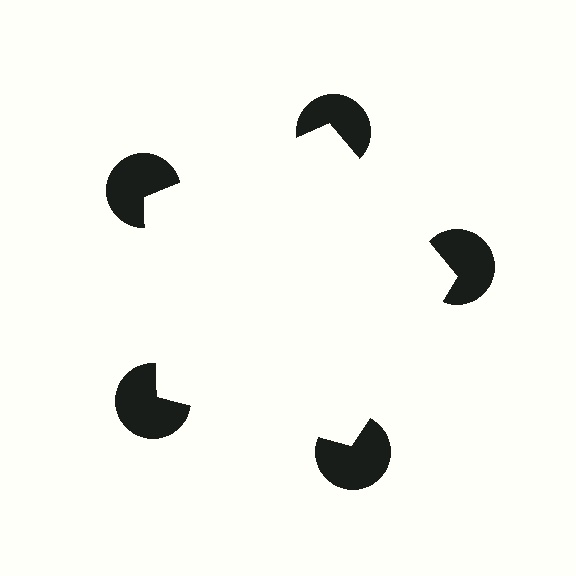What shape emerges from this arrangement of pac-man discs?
An illusory pentagon — its edges are inferred from the aligned wedge cuts in the pac-man discs, not physically drawn.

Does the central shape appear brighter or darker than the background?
It typically appears slightly brighter than the background, even though no actual brightness change is drawn.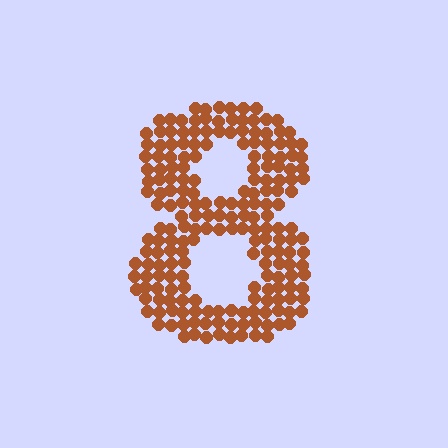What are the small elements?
The small elements are circles.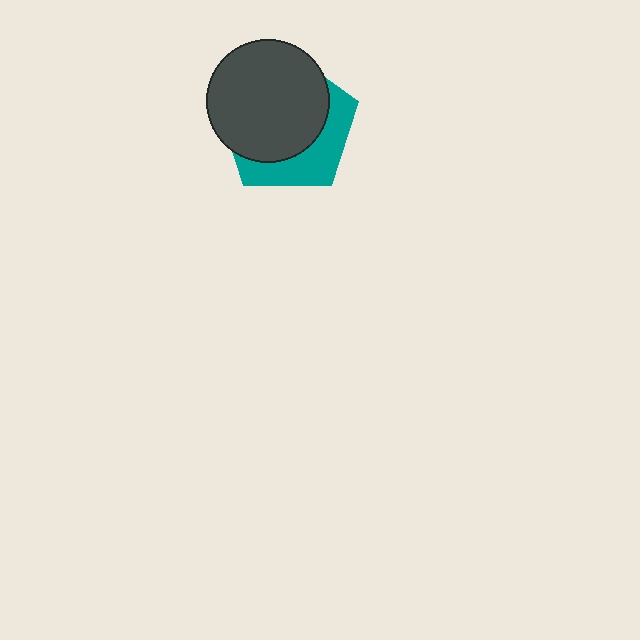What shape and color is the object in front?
The object in front is a dark gray circle.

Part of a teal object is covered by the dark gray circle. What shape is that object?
It is a pentagon.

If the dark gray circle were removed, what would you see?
You would see the complete teal pentagon.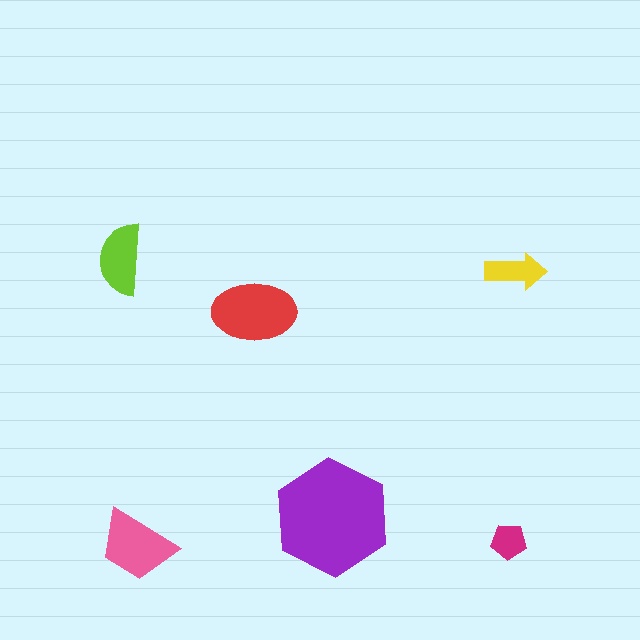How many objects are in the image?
There are 6 objects in the image.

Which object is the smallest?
The magenta pentagon.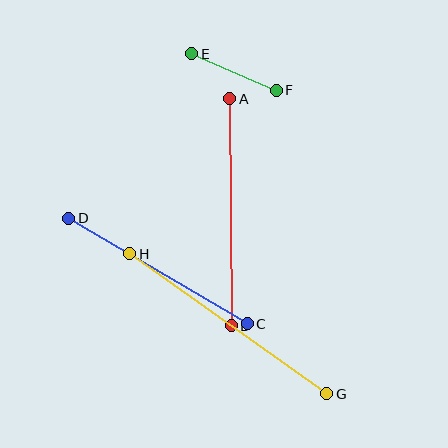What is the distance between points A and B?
The distance is approximately 227 pixels.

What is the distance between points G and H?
The distance is approximately 242 pixels.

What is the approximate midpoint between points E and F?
The midpoint is at approximately (234, 72) pixels.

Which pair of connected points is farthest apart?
Points G and H are farthest apart.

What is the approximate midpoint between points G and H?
The midpoint is at approximately (228, 324) pixels.